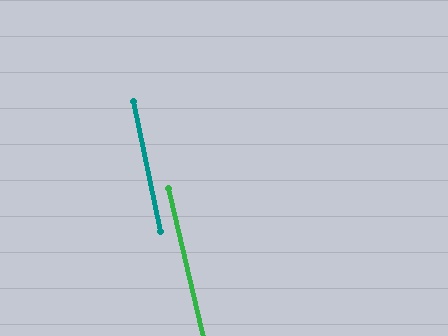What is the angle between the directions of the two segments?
Approximately 2 degrees.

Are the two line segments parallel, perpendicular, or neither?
Parallel — their directions differ by only 1.8°.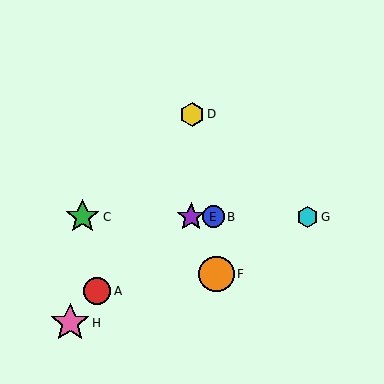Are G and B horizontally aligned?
Yes, both are at y≈217.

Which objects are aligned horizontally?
Objects B, C, E, G are aligned horizontally.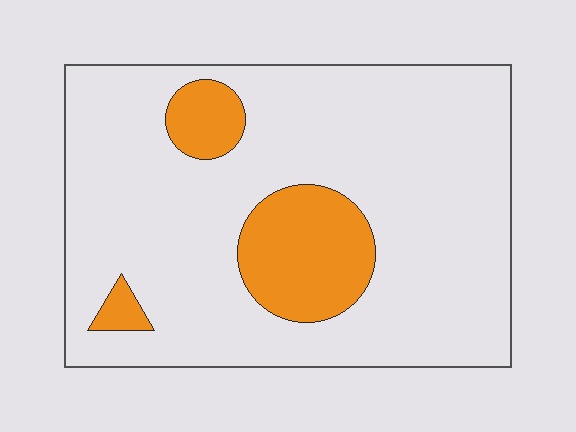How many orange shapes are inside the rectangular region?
3.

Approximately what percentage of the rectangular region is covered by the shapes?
Approximately 15%.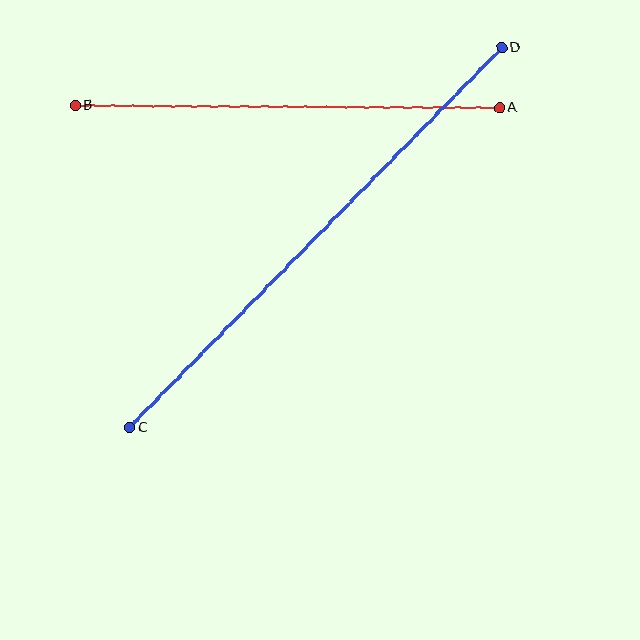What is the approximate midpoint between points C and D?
The midpoint is at approximately (316, 238) pixels.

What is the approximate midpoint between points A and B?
The midpoint is at approximately (287, 106) pixels.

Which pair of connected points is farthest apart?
Points C and D are farthest apart.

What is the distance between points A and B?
The distance is approximately 424 pixels.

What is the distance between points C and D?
The distance is approximately 532 pixels.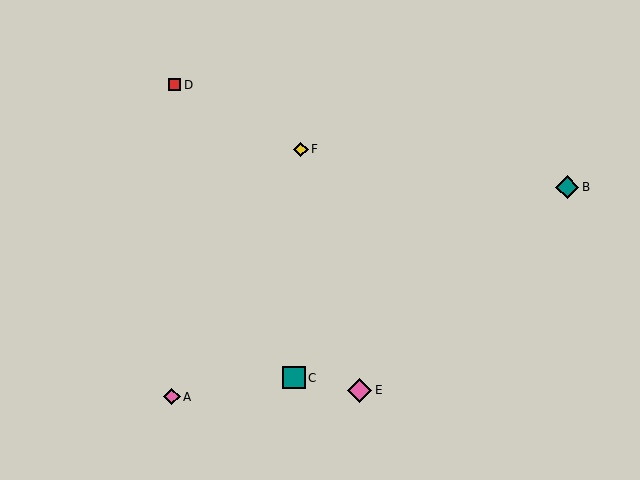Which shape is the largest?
The pink diamond (labeled E) is the largest.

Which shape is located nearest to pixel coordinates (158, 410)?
The pink diamond (labeled A) at (172, 397) is nearest to that location.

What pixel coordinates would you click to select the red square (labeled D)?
Click at (175, 85) to select the red square D.